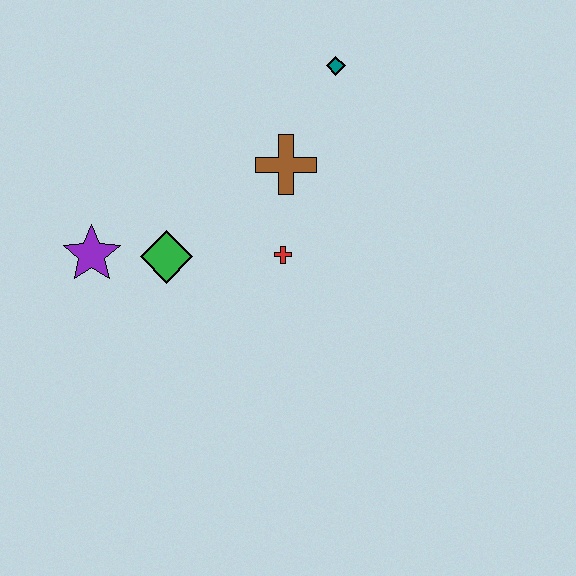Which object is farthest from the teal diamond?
The purple star is farthest from the teal diamond.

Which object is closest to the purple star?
The green diamond is closest to the purple star.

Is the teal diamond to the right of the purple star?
Yes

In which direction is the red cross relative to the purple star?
The red cross is to the right of the purple star.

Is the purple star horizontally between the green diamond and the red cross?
No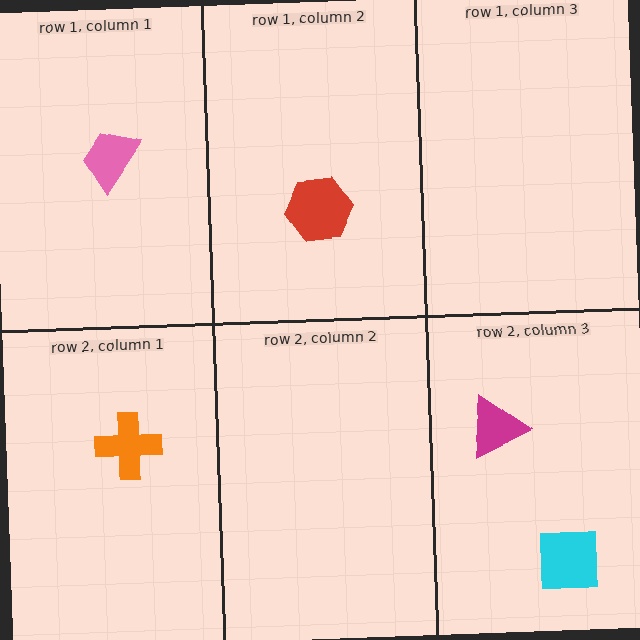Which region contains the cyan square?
The row 2, column 3 region.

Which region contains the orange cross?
The row 2, column 1 region.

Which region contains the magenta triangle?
The row 2, column 3 region.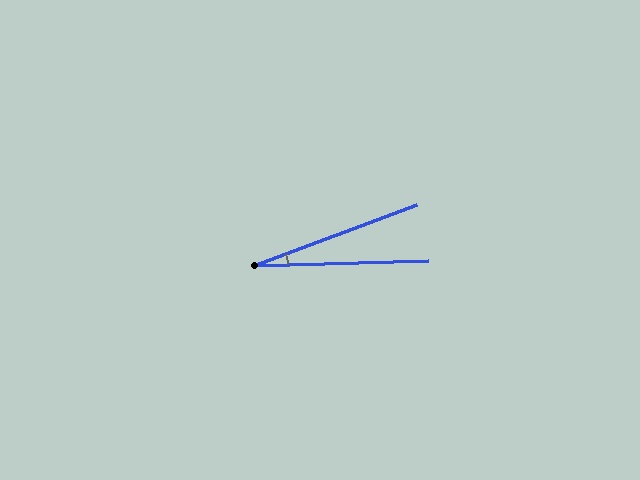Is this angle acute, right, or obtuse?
It is acute.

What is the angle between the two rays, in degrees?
Approximately 19 degrees.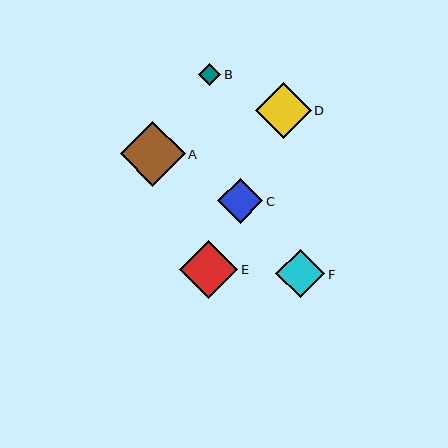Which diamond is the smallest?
Diamond B is the smallest with a size of approximately 22 pixels.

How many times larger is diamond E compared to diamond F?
Diamond E is approximately 1.2 times the size of diamond F.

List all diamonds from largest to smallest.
From largest to smallest: A, E, D, F, C, B.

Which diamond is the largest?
Diamond A is the largest with a size of approximately 65 pixels.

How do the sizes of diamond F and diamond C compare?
Diamond F and diamond C are approximately the same size.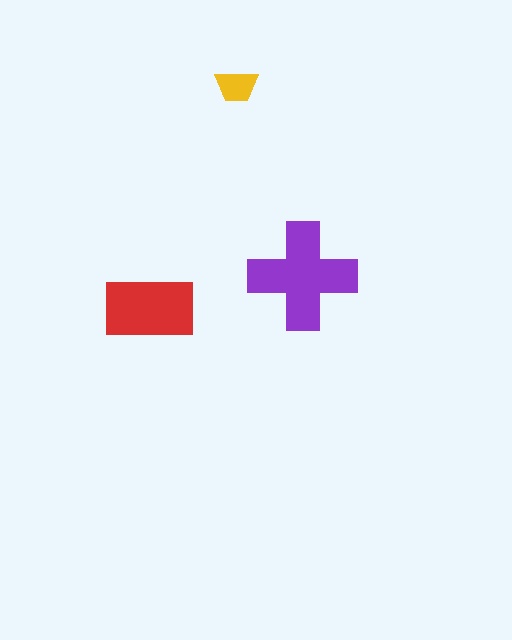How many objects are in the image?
There are 3 objects in the image.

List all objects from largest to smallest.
The purple cross, the red rectangle, the yellow trapezoid.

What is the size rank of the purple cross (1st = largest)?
1st.